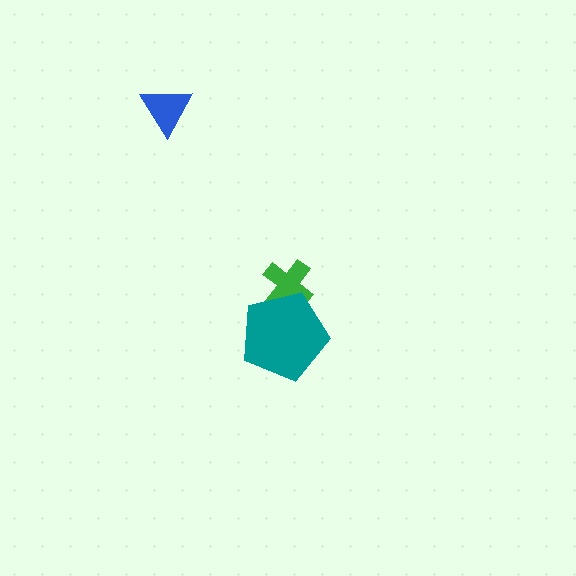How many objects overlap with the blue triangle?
0 objects overlap with the blue triangle.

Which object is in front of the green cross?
The teal pentagon is in front of the green cross.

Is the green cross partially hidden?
Yes, it is partially covered by another shape.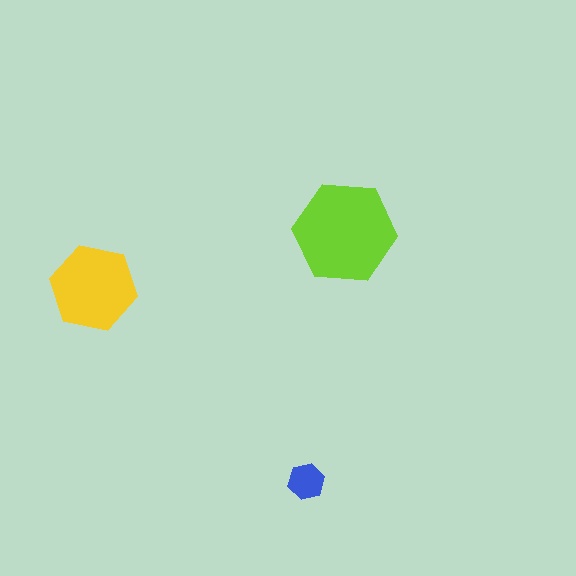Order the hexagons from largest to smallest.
the lime one, the yellow one, the blue one.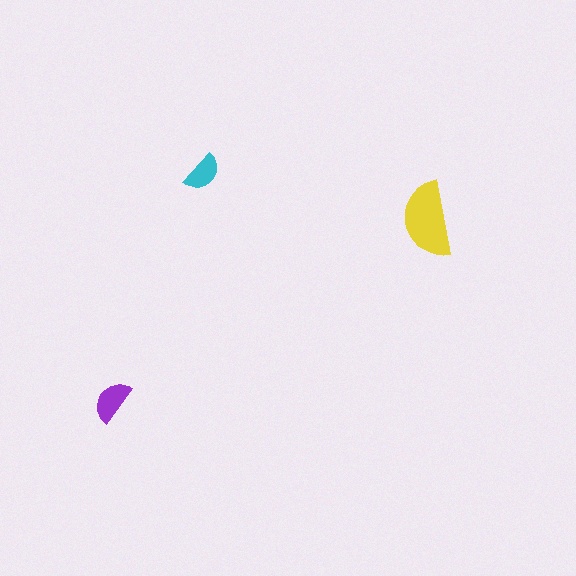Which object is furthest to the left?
The purple semicircle is leftmost.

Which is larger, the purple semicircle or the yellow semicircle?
The yellow one.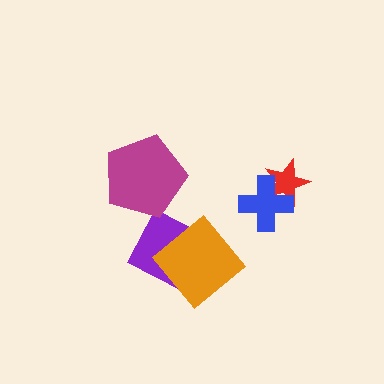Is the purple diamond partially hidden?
Yes, it is partially covered by another shape.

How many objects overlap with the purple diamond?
2 objects overlap with the purple diamond.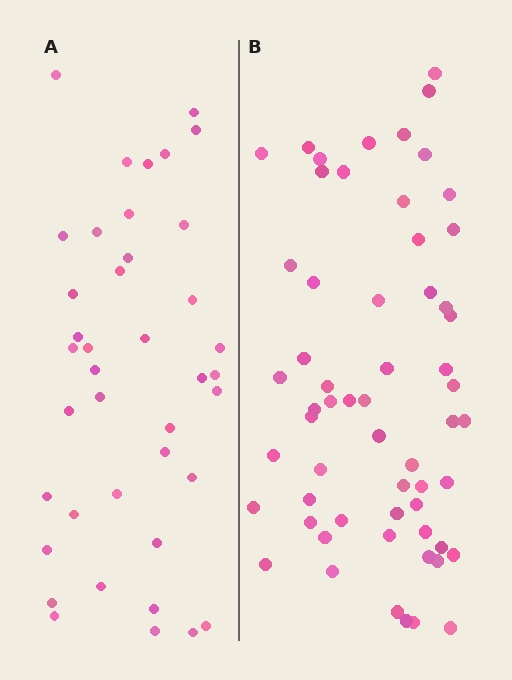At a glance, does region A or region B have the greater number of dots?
Region B (the right region) has more dots.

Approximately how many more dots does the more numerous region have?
Region B has approximately 20 more dots than region A.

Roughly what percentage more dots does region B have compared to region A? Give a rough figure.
About 50% more.